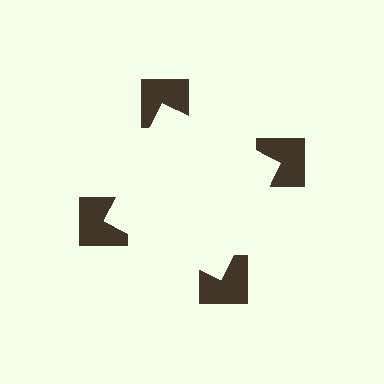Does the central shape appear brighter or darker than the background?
It typically appears slightly brighter than the background, even though no actual brightness change is drawn.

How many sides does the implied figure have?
4 sides.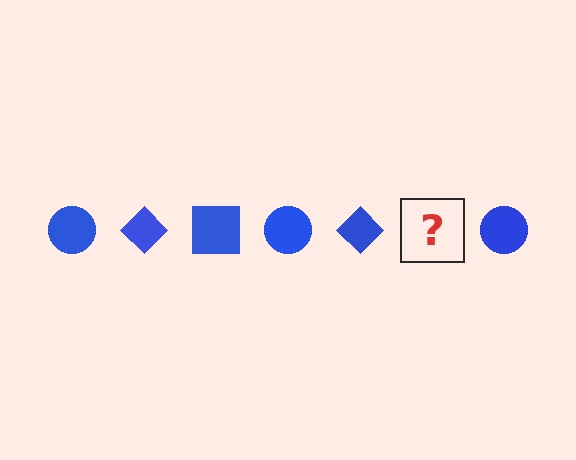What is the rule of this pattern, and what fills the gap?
The rule is that the pattern cycles through circle, diamond, square shapes in blue. The gap should be filled with a blue square.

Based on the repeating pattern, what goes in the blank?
The blank should be a blue square.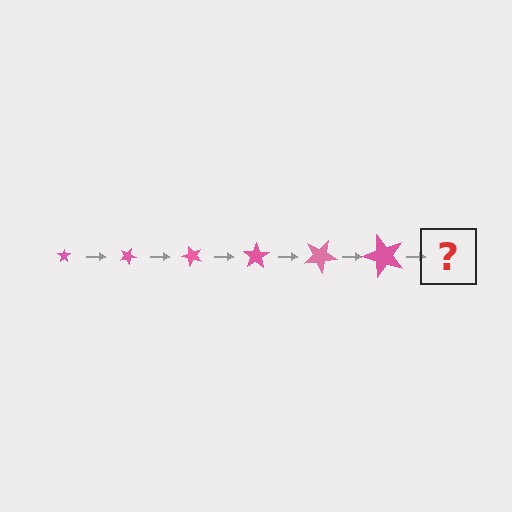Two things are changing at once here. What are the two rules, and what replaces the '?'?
The two rules are that the star grows larger each step and it rotates 25 degrees each step. The '?' should be a star, larger than the previous one and rotated 150 degrees from the start.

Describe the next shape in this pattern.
It should be a star, larger than the previous one and rotated 150 degrees from the start.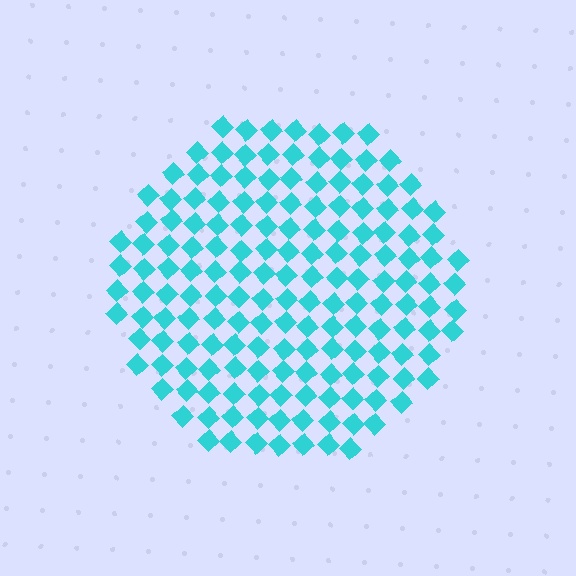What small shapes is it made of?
It is made of small diamonds.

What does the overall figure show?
The overall figure shows a circle.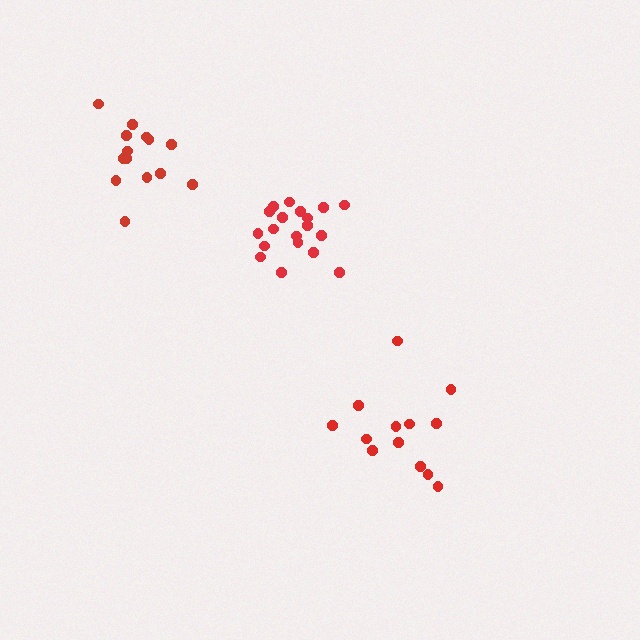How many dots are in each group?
Group 1: 13 dots, Group 2: 19 dots, Group 3: 14 dots (46 total).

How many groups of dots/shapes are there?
There are 3 groups.